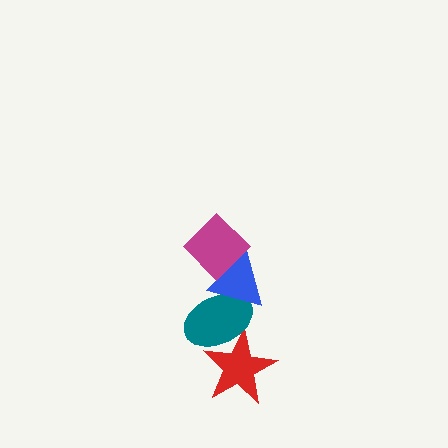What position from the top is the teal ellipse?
The teal ellipse is 3rd from the top.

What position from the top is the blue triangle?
The blue triangle is 2nd from the top.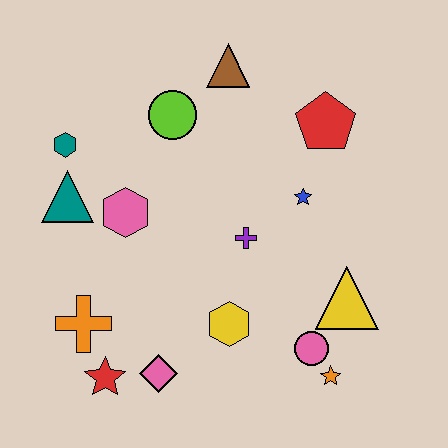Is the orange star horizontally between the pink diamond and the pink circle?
No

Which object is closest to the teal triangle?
The teal hexagon is closest to the teal triangle.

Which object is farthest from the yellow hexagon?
The brown triangle is farthest from the yellow hexagon.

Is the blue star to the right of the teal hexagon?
Yes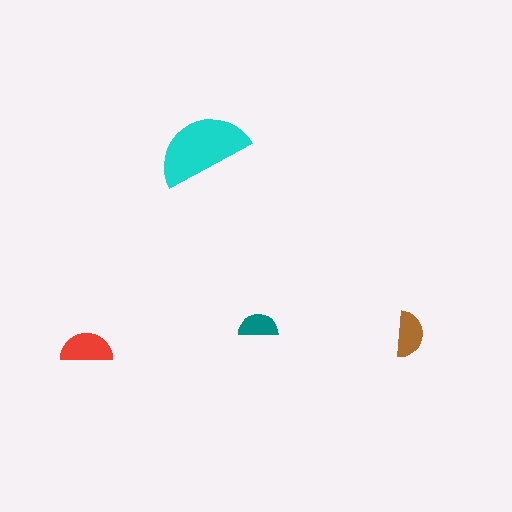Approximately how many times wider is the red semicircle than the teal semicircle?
About 1.5 times wider.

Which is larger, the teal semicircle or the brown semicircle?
The brown one.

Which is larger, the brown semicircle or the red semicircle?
The red one.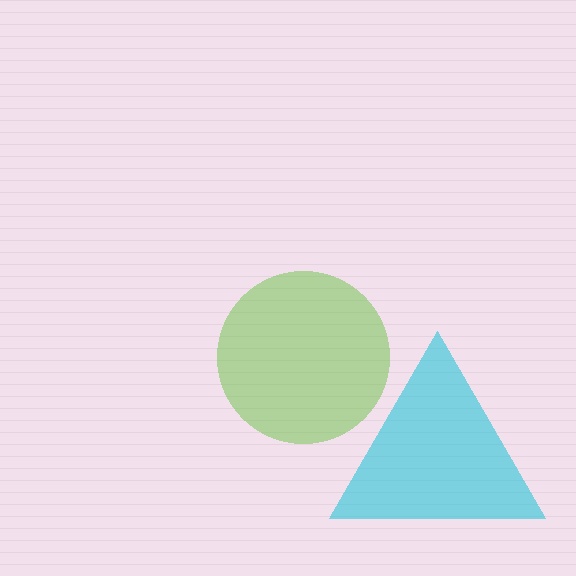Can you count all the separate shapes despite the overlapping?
Yes, there are 2 separate shapes.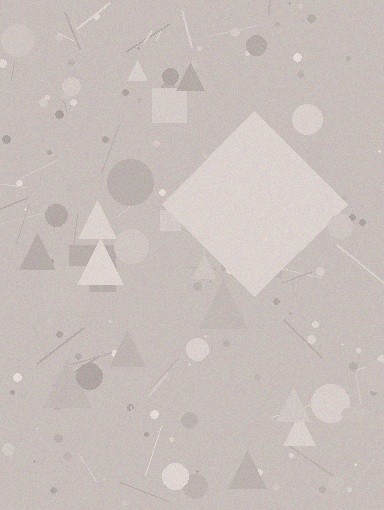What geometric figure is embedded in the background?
A diamond is embedded in the background.